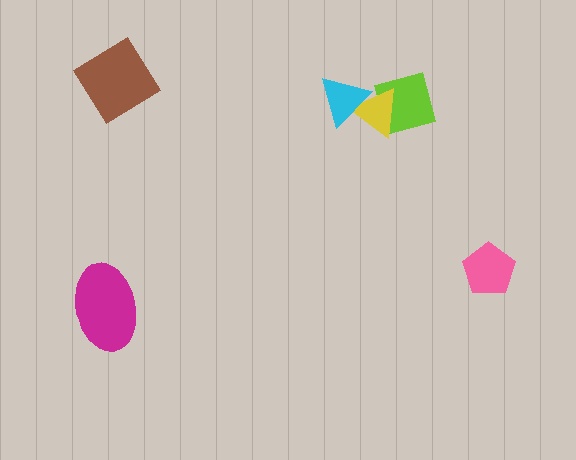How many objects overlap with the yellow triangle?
2 objects overlap with the yellow triangle.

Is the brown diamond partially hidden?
No, no other shape covers it.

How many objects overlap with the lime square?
1 object overlaps with the lime square.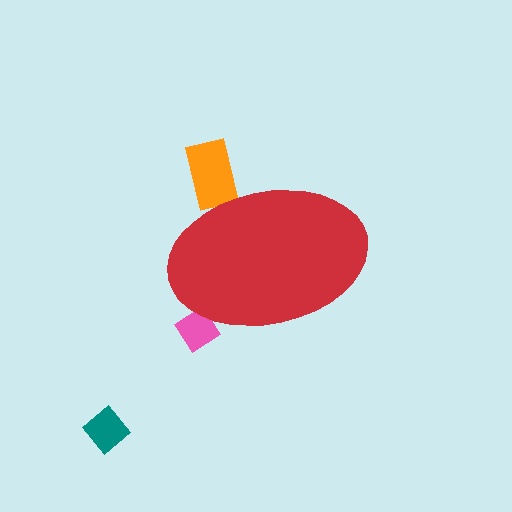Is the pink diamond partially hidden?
Yes, the pink diamond is partially hidden behind the red ellipse.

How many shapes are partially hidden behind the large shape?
2 shapes are partially hidden.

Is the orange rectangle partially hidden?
Yes, the orange rectangle is partially hidden behind the red ellipse.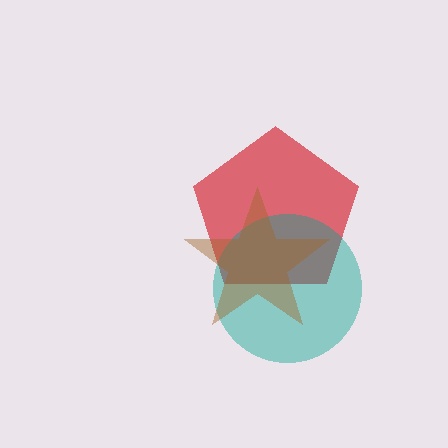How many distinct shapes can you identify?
There are 3 distinct shapes: a red pentagon, a teal circle, a brown star.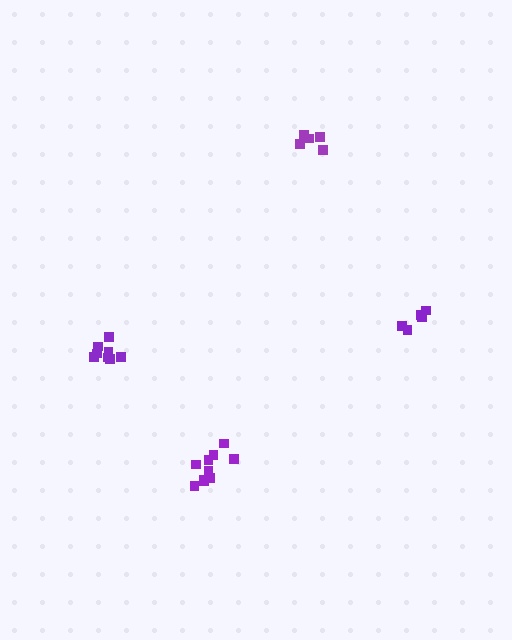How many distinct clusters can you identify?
There are 4 distinct clusters.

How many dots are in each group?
Group 1: 8 dots, Group 2: 5 dots, Group 3: 10 dots, Group 4: 5 dots (28 total).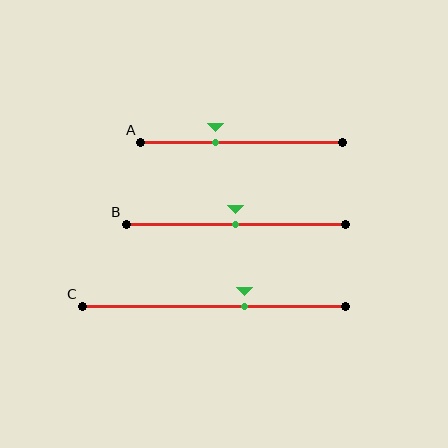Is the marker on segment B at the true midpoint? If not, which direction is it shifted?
Yes, the marker on segment B is at the true midpoint.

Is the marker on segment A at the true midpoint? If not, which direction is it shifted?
No, the marker on segment A is shifted to the left by about 13% of the segment length.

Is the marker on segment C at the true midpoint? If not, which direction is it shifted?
No, the marker on segment C is shifted to the right by about 11% of the segment length.